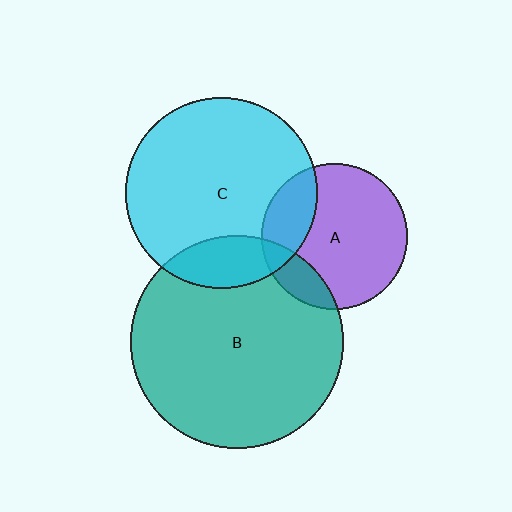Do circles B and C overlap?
Yes.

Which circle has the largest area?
Circle B (teal).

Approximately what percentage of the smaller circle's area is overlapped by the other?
Approximately 15%.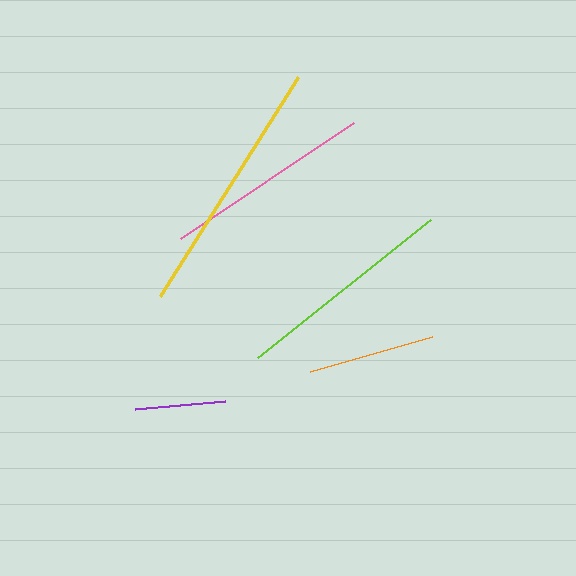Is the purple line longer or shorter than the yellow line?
The yellow line is longer than the purple line.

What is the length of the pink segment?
The pink segment is approximately 208 pixels long.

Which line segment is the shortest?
The purple line is the shortest at approximately 90 pixels.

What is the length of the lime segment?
The lime segment is approximately 221 pixels long.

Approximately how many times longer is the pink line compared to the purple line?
The pink line is approximately 2.3 times the length of the purple line.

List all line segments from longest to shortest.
From longest to shortest: yellow, lime, pink, orange, purple.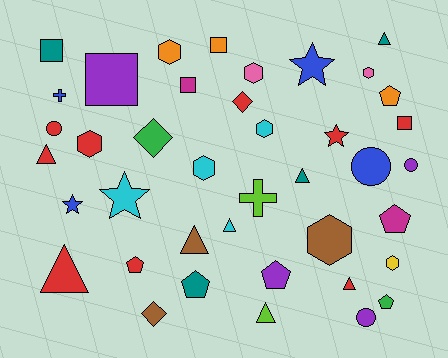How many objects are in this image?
There are 40 objects.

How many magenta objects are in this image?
There are 2 magenta objects.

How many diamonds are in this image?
There are 3 diamonds.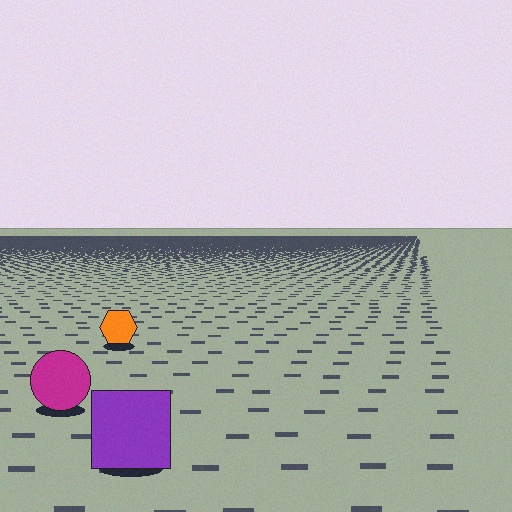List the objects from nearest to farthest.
From nearest to farthest: the purple square, the magenta circle, the orange hexagon.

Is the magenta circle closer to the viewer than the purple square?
No. The purple square is closer — you can tell from the texture gradient: the ground texture is coarser near it.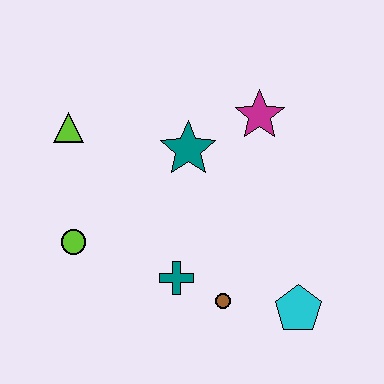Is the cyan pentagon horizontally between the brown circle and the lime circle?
No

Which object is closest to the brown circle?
The teal cross is closest to the brown circle.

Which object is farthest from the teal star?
The cyan pentagon is farthest from the teal star.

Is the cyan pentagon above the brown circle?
No